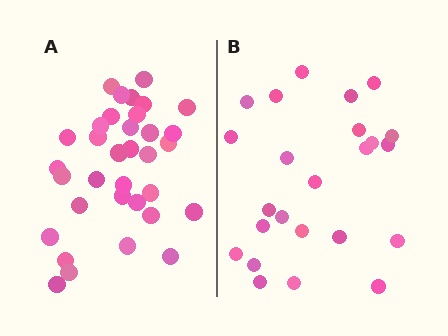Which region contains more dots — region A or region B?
Region A (the left region) has more dots.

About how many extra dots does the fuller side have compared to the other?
Region A has roughly 10 or so more dots than region B.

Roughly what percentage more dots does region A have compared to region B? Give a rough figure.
About 40% more.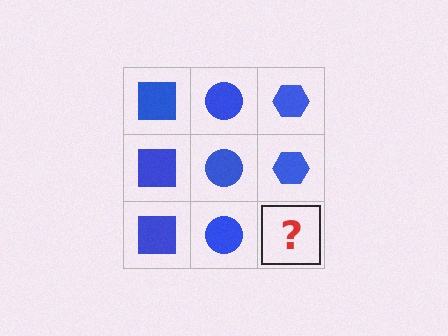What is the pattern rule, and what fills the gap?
The rule is that each column has a consistent shape. The gap should be filled with a blue hexagon.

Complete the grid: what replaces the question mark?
The question mark should be replaced with a blue hexagon.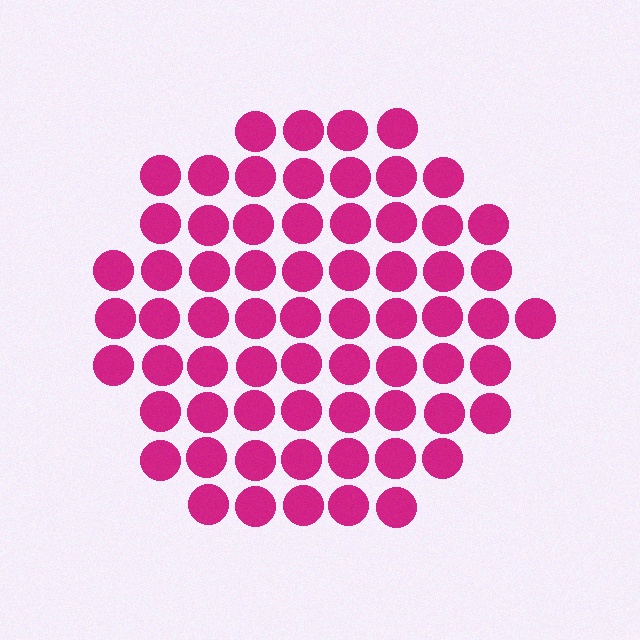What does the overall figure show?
The overall figure shows a circle.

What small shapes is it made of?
It is made of small circles.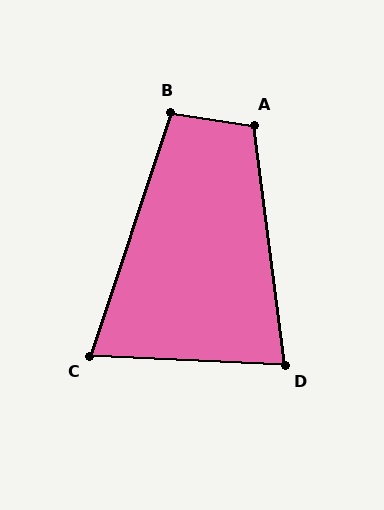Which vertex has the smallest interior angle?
C, at approximately 74 degrees.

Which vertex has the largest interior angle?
A, at approximately 106 degrees.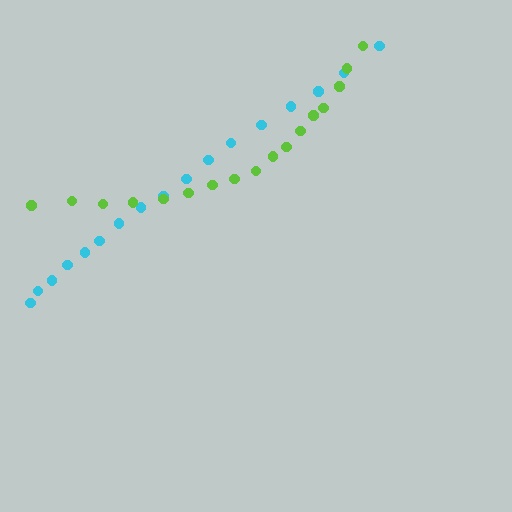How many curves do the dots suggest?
There are 2 distinct paths.